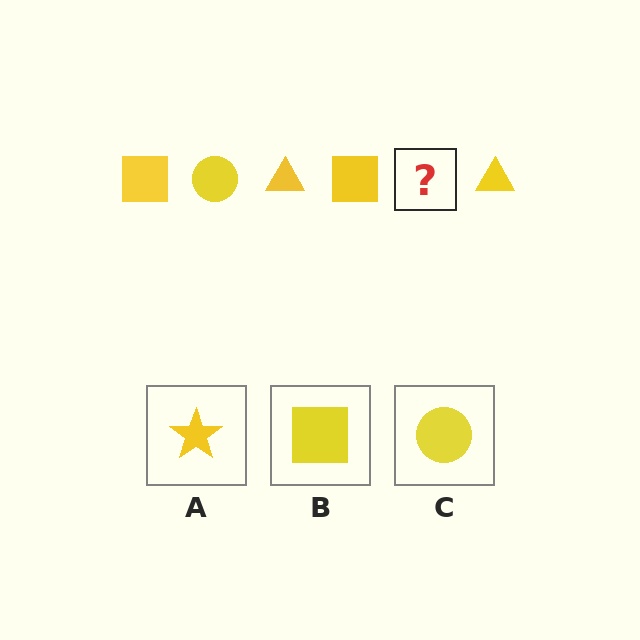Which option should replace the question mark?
Option C.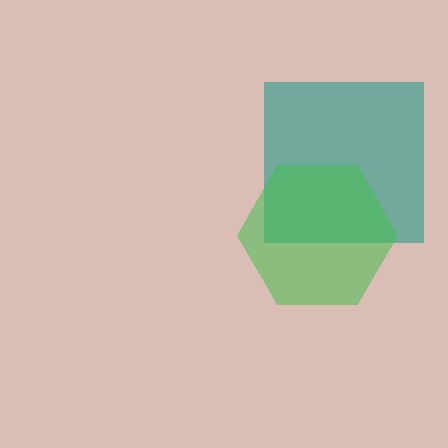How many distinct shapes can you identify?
There are 2 distinct shapes: a teal square, a green hexagon.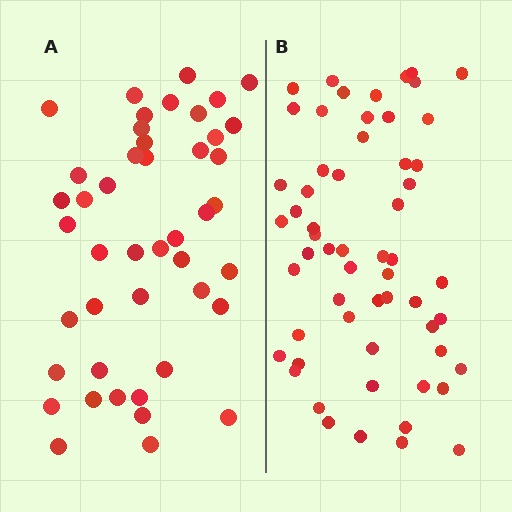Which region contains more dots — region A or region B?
Region B (the right region) has more dots.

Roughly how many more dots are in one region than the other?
Region B has approximately 15 more dots than region A.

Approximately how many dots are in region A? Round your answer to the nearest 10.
About 40 dots. (The exact count is 45, which rounds to 40.)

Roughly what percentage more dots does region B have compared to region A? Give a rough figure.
About 30% more.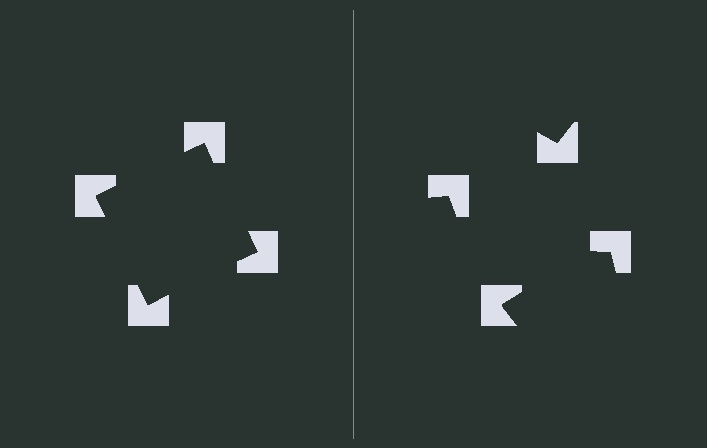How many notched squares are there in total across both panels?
8 — 4 on each side.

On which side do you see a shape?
An illusory square appears on the left side. On the right side the wedge cuts are rotated, so no coherent shape forms.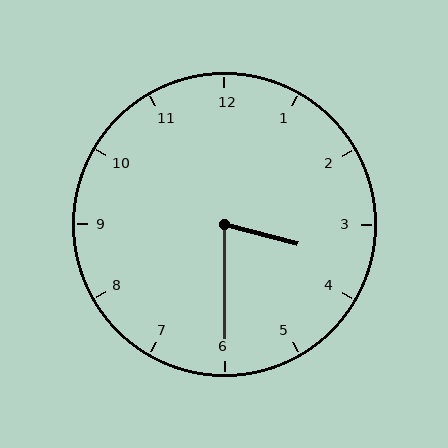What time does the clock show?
3:30.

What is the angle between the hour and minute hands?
Approximately 75 degrees.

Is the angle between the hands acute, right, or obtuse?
It is acute.